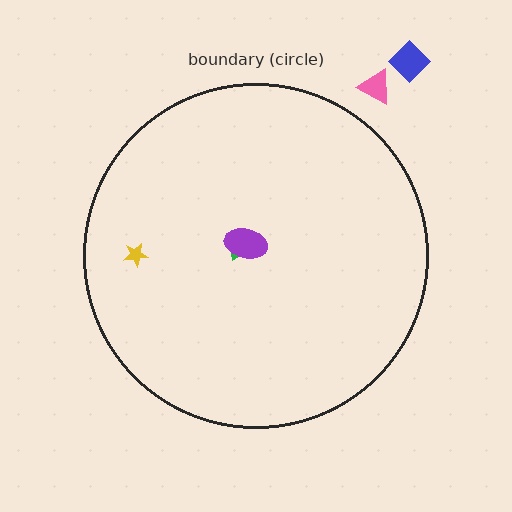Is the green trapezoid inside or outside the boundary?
Inside.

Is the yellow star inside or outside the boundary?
Inside.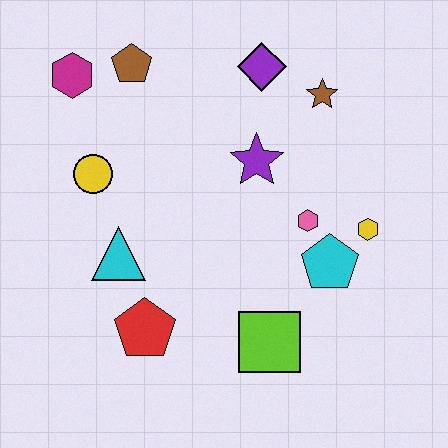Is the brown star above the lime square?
Yes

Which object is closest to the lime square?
The cyan pentagon is closest to the lime square.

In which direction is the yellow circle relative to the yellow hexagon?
The yellow circle is to the left of the yellow hexagon.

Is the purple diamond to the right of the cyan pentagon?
No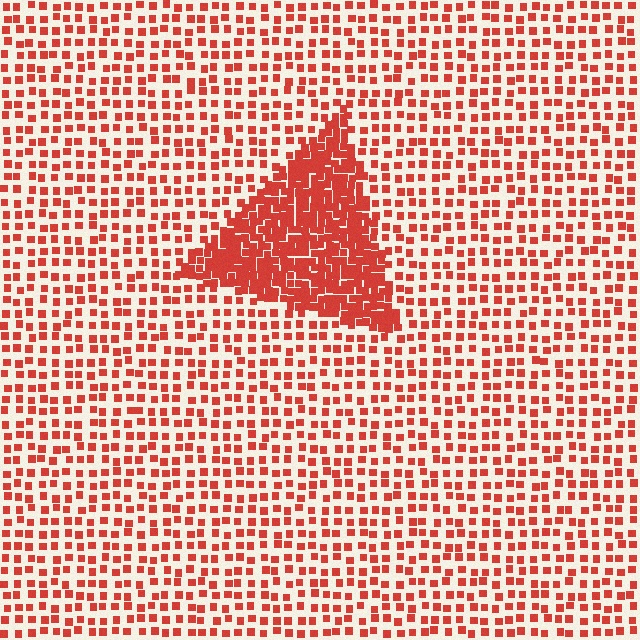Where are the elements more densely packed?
The elements are more densely packed inside the triangle boundary.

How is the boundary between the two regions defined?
The boundary is defined by a change in element density (approximately 2.6x ratio). All elements are the same color, size, and shape.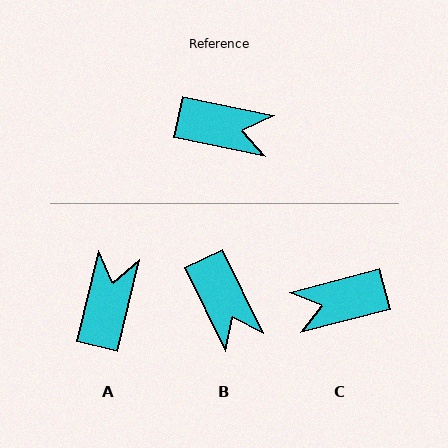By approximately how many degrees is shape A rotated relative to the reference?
Approximately 88 degrees counter-clockwise.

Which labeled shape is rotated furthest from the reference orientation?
C, about 154 degrees away.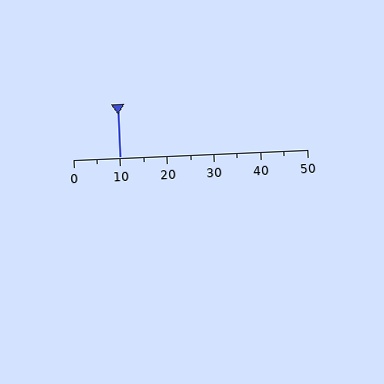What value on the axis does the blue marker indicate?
The marker indicates approximately 10.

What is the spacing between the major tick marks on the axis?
The major ticks are spaced 10 apart.